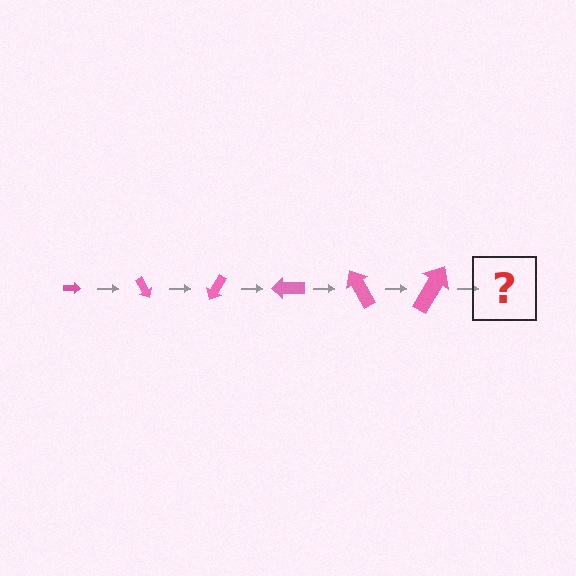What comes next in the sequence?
The next element should be an arrow, larger than the previous one and rotated 360 degrees from the start.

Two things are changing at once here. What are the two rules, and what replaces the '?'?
The two rules are that the arrow grows larger each step and it rotates 60 degrees each step. The '?' should be an arrow, larger than the previous one and rotated 360 degrees from the start.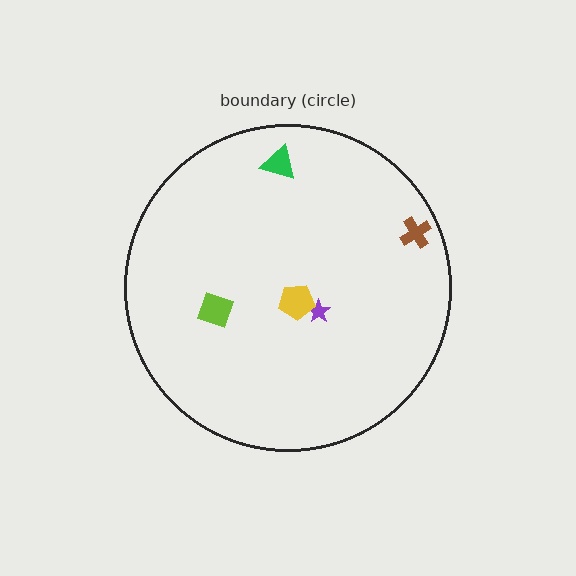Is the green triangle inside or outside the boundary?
Inside.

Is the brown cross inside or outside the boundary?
Inside.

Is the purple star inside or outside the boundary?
Inside.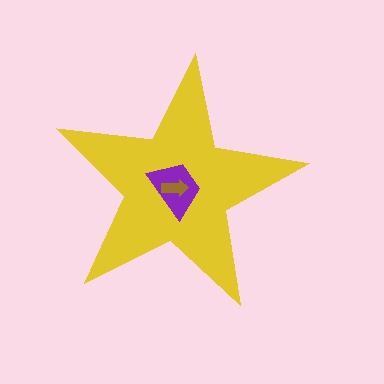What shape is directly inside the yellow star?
The purple trapezoid.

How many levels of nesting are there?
3.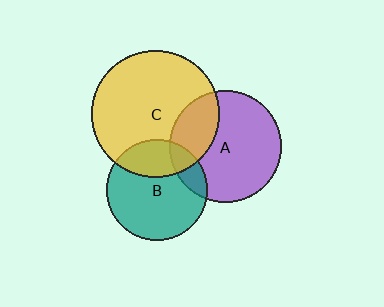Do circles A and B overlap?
Yes.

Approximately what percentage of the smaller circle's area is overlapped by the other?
Approximately 15%.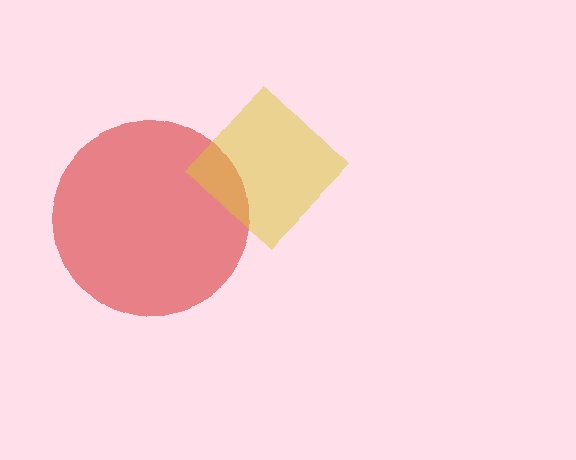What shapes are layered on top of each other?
The layered shapes are: a red circle, a yellow diamond.